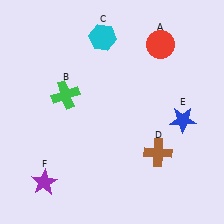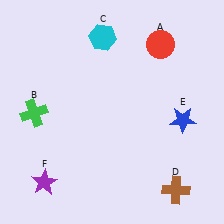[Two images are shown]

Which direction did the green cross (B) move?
The green cross (B) moved left.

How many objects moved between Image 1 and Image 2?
2 objects moved between the two images.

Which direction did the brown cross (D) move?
The brown cross (D) moved down.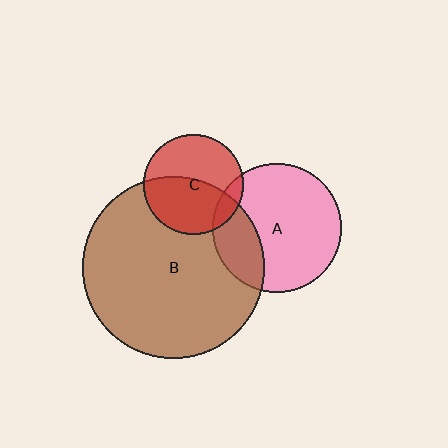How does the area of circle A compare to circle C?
Approximately 1.7 times.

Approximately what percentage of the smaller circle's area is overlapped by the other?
Approximately 10%.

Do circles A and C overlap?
Yes.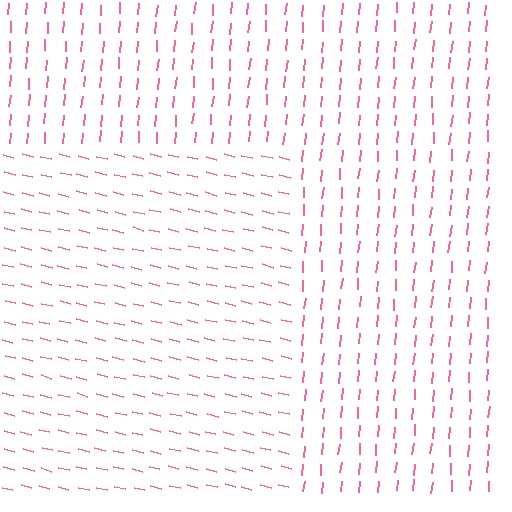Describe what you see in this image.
The image is filled with small pink line segments. A rectangle region in the image has lines oriented differently from the surrounding lines, creating a visible texture boundary.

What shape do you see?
I see a rectangle.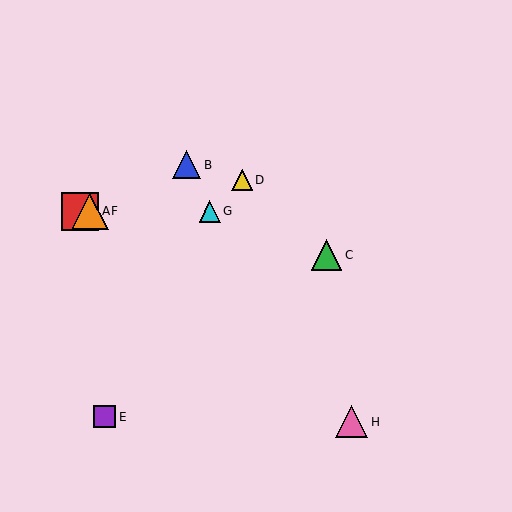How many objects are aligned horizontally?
3 objects (A, F, G) are aligned horizontally.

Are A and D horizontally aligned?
No, A is at y≈211 and D is at y≈180.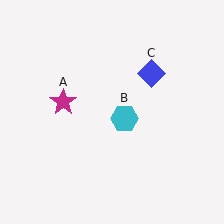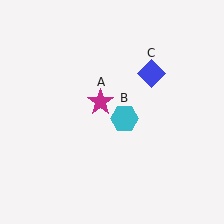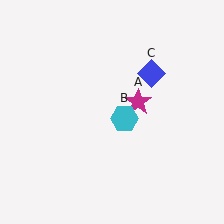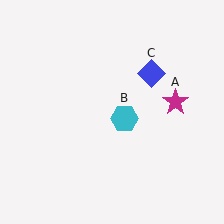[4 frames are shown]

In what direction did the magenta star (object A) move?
The magenta star (object A) moved right.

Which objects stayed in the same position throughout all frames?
Cyan hexagon (object B) and blue diamond (object C) remained stationary.